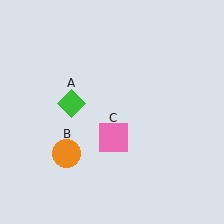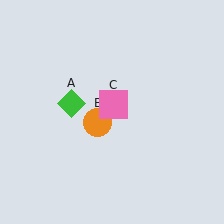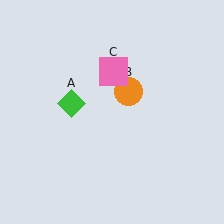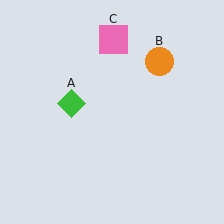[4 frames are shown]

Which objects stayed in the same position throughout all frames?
Green diamond (object A) remained stationary.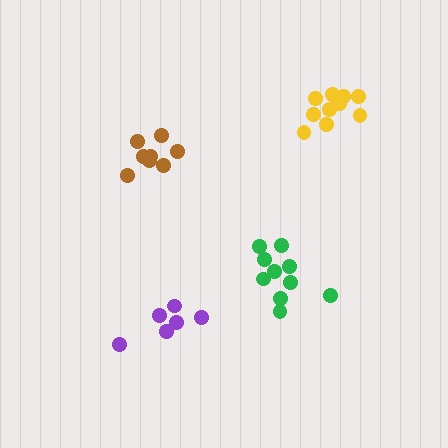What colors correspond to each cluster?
The clusters are colored: brown, green, yellow, purple.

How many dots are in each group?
Group 1: 8 dots, Group 2: 10 dots, Group 3: 10 dots, Group 4: 6 dots (34 total).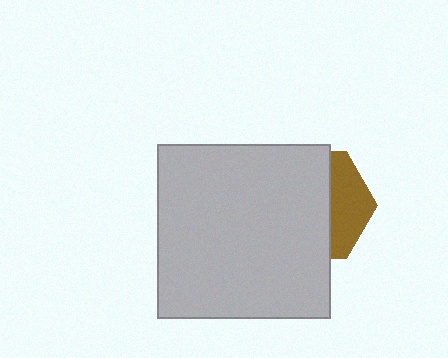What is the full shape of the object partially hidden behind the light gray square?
The partially hidden object is a brown hexagon.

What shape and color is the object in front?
The object in front is a light gray square.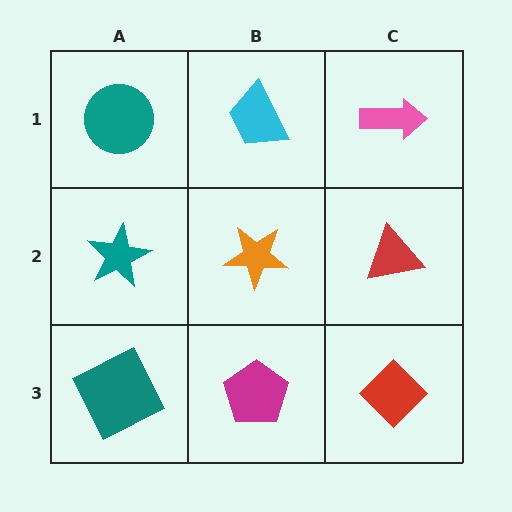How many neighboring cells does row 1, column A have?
2.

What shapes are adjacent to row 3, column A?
A teal star (row 2, column A), a magenta pentagon (row 3, column B).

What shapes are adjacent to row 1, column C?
A red triangle (row 2, column C), a cyan trapezoid (row 1, column B).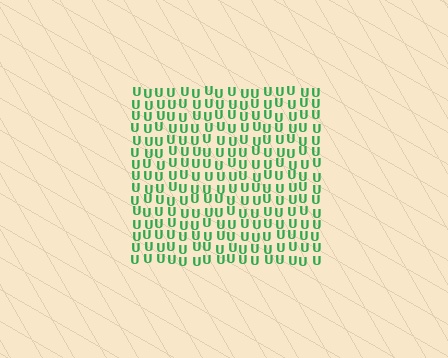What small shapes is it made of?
It is made of small letter U's.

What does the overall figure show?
The overall figure shows a square.